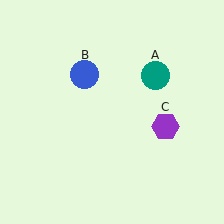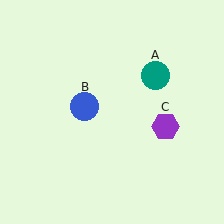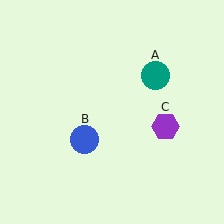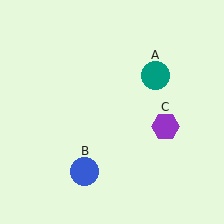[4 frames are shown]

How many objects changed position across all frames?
1 object changed position: blue circle (object B).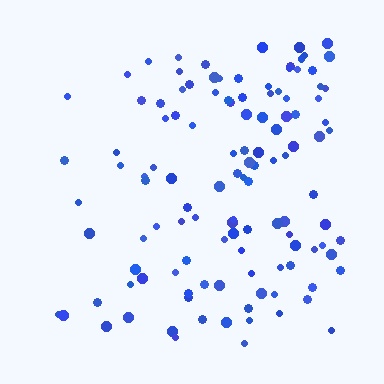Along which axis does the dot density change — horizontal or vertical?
Horizontal.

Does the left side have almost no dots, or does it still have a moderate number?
Still a moderate number, just noticeably fewer than the right.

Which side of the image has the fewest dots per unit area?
The left.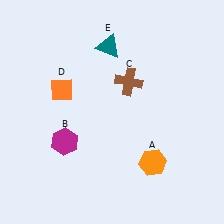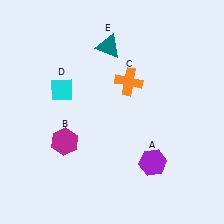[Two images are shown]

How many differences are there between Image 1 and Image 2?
There are 3 differences between the two images.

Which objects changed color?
A changed from orange to purple. C changed from brown to orange. D changed from orange to cyan.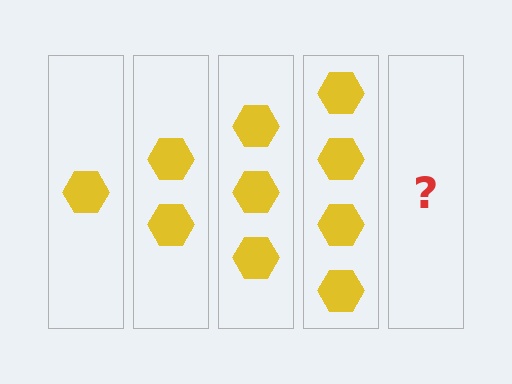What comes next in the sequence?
The next element should be 5 hexagons.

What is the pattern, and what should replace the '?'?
The pattern is that each step adds one more hexagon. The '?' should be 5 hexagons.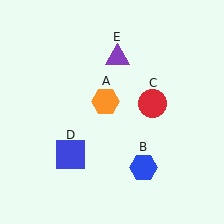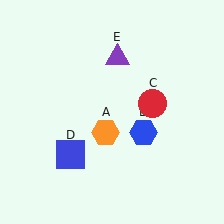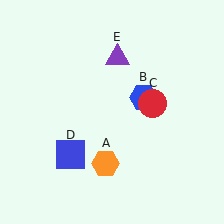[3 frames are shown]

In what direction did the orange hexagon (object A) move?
The orange hexagon (object A) moved down.